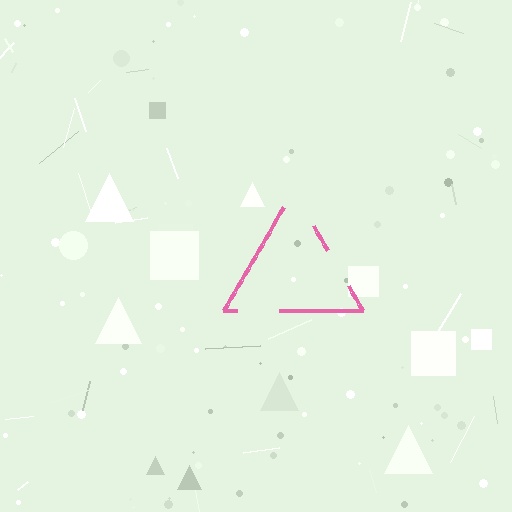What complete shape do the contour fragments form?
The contour fragments form a triangle.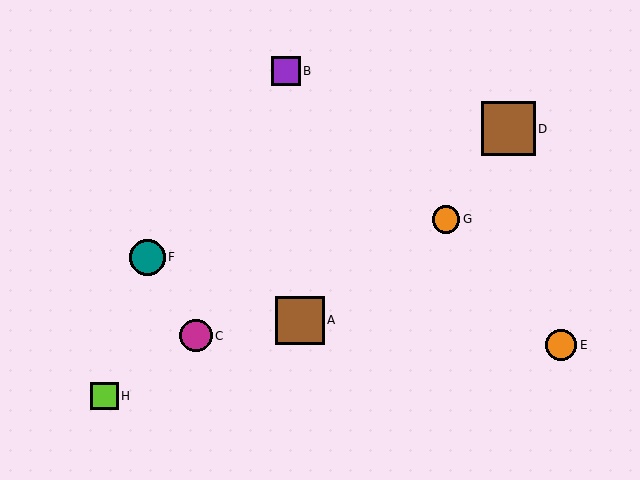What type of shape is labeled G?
Shape G is an orange circle.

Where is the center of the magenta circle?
The center of the magenta circle is at (196, 336).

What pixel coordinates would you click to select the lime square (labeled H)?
Click at (105, 396) to select the lime square H.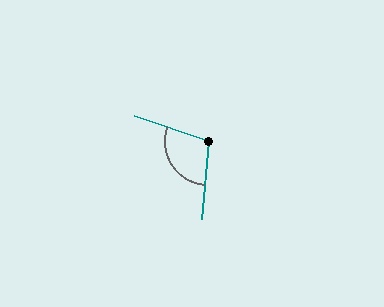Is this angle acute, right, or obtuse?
It is obtuse.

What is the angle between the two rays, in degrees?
Approximately 104 degrees.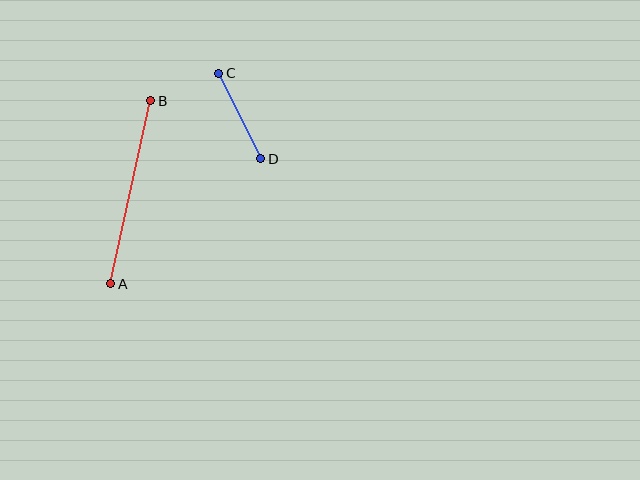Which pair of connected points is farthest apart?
Points A and B are farthest apart.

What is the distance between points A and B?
The distance is approximately 187 pixels.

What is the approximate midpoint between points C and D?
The midpoint is at approximately (240, 116) pixels.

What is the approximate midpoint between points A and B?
The midpoint is at approximately (131, 192) pixels.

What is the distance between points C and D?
The distance is approximately 95 pixels.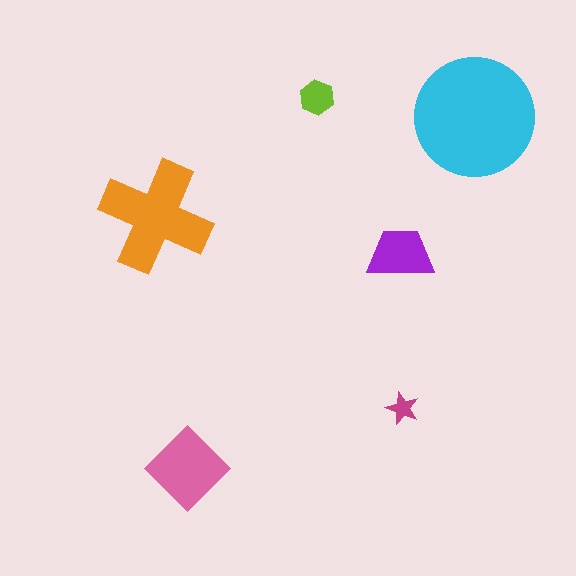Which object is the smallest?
The magenta star.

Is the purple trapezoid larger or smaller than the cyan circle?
Smaller.